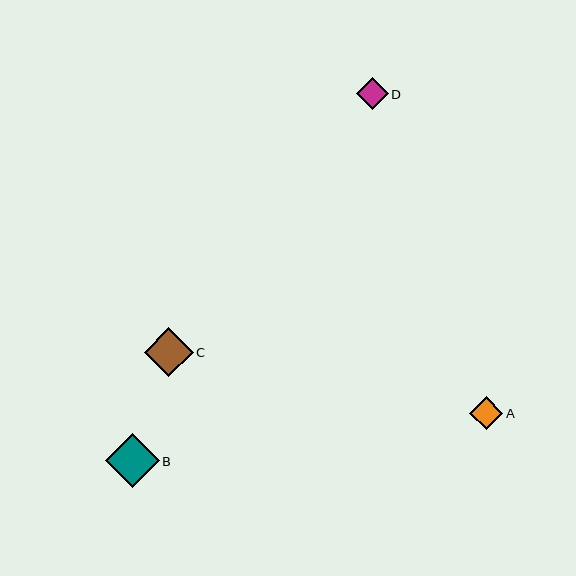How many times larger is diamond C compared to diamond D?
Diamond C is approximately 1.5 times the size of diamond D.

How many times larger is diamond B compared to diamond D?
Diamond B is approximately 1.7 times the size of diamond D.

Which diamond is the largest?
Diamond B is the largest with a size of approximately 54 pixels.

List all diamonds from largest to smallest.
From largest to smallest: B, C, A, D.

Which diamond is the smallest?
Diamond D is the smallest with a size of approximately 32 pixels.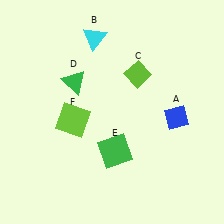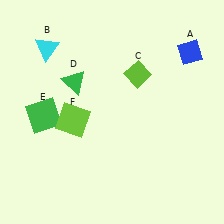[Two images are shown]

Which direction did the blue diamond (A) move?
The blue diamond (A) moved up.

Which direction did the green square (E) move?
The green square (E) moved left.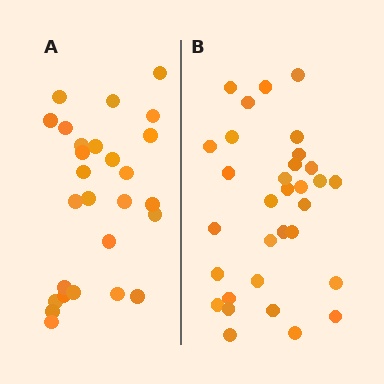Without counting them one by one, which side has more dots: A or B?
Region B (the right region) has more dots.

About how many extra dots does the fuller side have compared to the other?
Region B has about 5 more dots than region A.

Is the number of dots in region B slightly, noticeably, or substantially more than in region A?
Region B has only slightly more — the two regions are fairly close. The ratio is roughly 1.2 to 1.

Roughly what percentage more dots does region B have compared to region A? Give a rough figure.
About 20% more.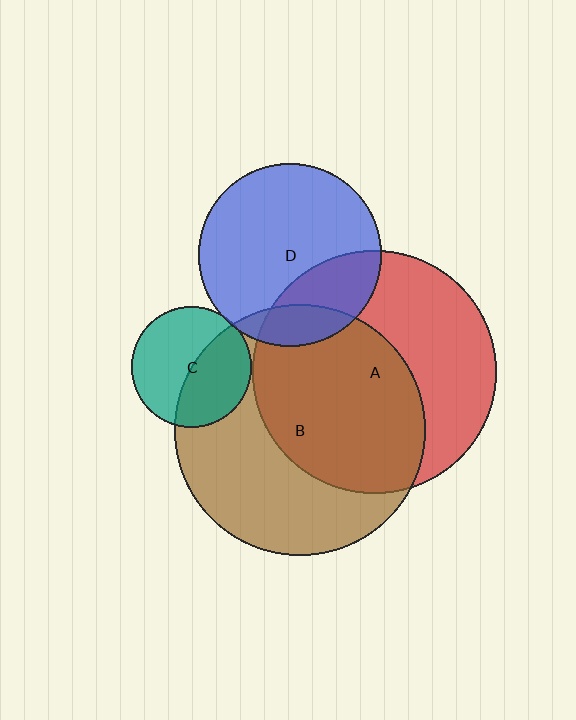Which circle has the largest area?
Circle B (brown).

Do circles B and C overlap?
Yes.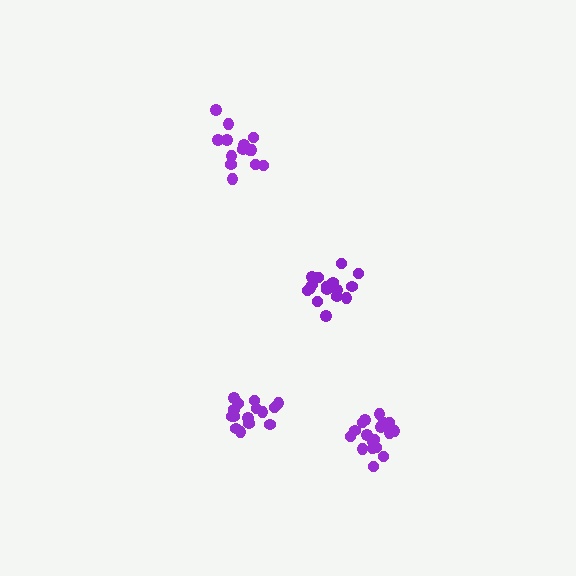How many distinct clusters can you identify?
There are 4 distinct clusters.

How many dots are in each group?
Group 1: 14 dots, Group 2: 15 dots, Group 3: 18 dots, Group 4: 18 dots (65 total).